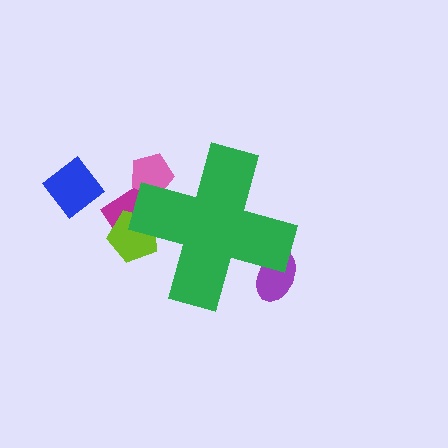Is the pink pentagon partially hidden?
Yes, the pink pentagon is partially hidden behind the green cross.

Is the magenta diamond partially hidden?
Yes, the magenta diamond is partially hidden behind the green cross.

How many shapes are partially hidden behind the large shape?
4 shapes are partially hidden.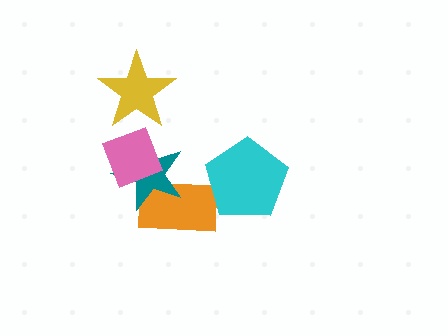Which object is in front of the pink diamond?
The yellow star is in front of the pink diamond.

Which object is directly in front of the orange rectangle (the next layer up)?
The cyan pentagon is directly in front of the orange rectangle.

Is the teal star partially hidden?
Yes, it is partially covered by another shape.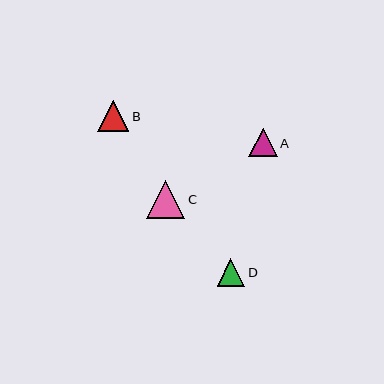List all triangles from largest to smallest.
From largest to smallest: C, B, A, D.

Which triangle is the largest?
Triangle C is the largest with a size of approximately 38 pixels.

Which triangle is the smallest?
Triangle D is the smallest with a size of approximately 28 pixels.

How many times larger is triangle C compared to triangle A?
Triangle C is approximately 1.3 times the size of triangle A.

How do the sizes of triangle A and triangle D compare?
Triangle A and triangle D are approximately the same size.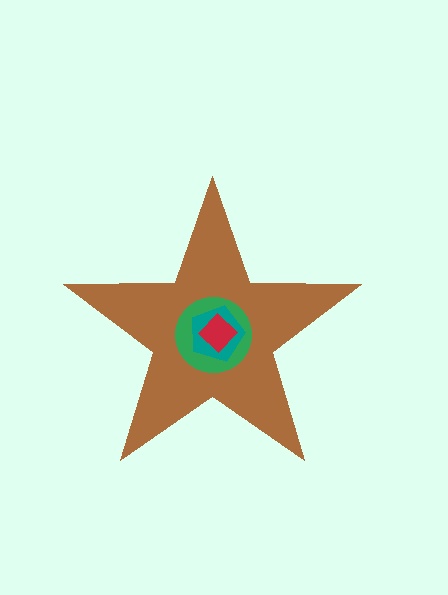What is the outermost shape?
The brown star.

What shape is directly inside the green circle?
The teal pentagon.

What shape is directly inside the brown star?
The green circle.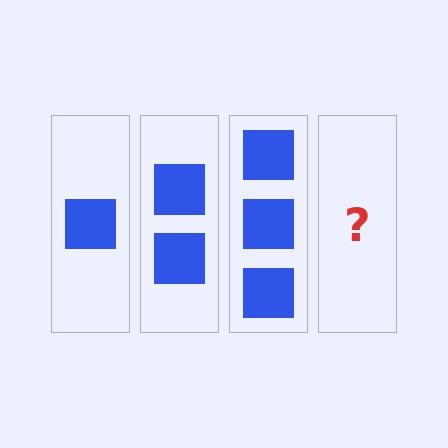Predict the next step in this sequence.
The next step is 4 squares.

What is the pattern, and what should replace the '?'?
The pattern is that each step adds one more square. The '?' should be 4 squares.